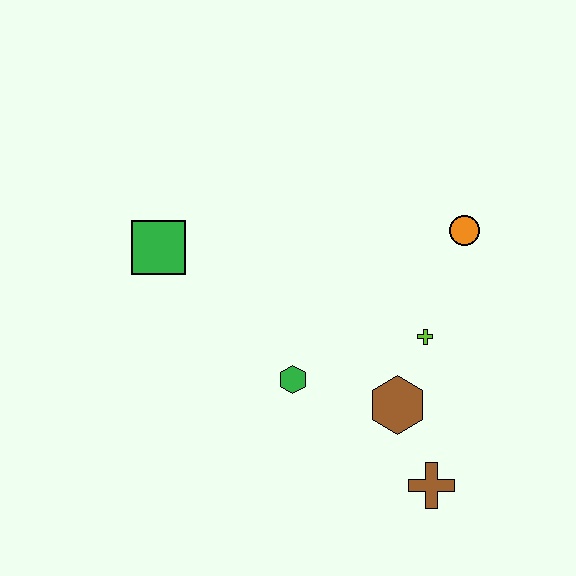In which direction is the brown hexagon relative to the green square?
The brown hexagon is to the right of the green square.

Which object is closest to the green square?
The green hexagon is closest to the green square.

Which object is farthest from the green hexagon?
The orange circle is farthest from the green hexagon.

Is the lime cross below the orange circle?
Yes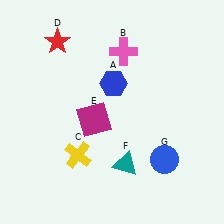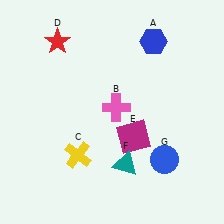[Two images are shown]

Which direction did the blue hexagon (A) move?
The blue hexagon (A) moved up.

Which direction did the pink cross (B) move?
The pink cross (B) moved down.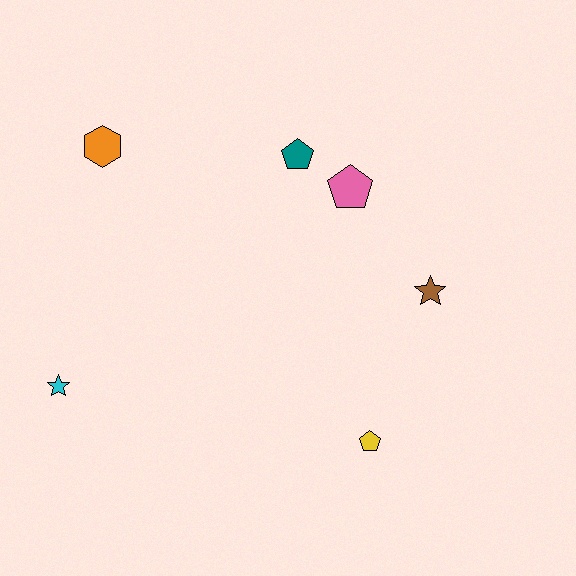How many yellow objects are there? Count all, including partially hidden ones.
There is 1 yellow object.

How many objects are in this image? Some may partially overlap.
There are 6 objects.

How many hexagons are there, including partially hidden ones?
There is 1 hexagon.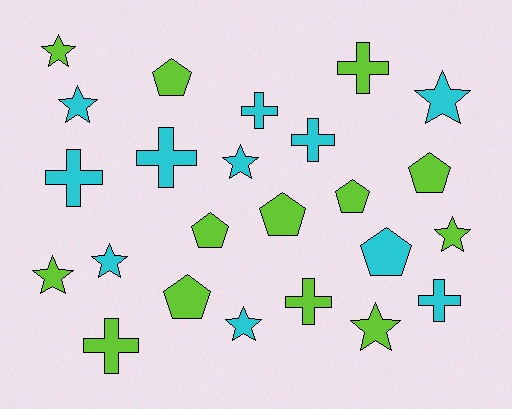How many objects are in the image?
There are 24 objects.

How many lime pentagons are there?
There are 6 lime pentagons.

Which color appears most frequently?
Lime, with 13 objects.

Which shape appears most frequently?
Star, with 9 objects.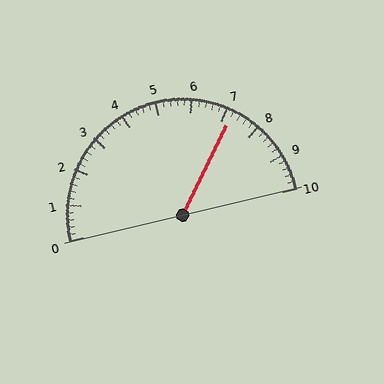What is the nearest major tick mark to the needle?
The nearest major tick mark is 7.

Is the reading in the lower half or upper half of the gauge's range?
The reading is in the upper half of the range (0 to 10).